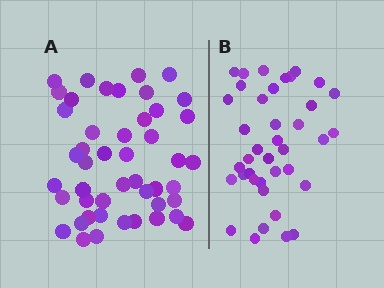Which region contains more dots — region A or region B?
Region A (the left region) has more dots.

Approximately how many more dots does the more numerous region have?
Region A has roughly 8 or so more dots than region B.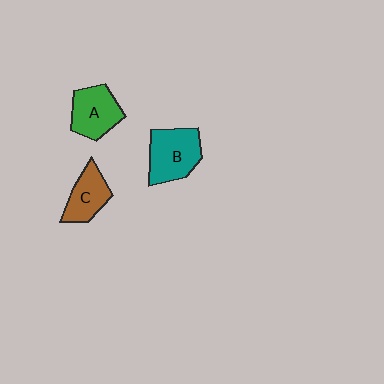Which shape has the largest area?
Shape B (teal).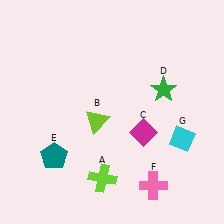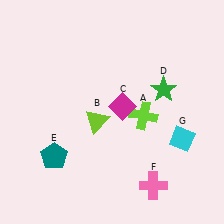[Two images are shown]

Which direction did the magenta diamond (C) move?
The magenta diamond (C) moved up.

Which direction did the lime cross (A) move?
The lime cross (A) moved up.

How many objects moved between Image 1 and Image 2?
2 objects moved between the two images.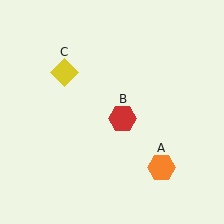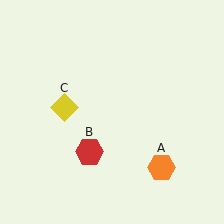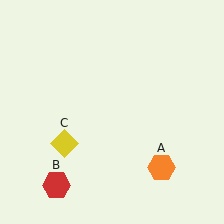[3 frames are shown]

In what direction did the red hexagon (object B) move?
The red hexagon (object B) moved down and to the left.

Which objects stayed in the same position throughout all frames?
Orange hexagon (object A) remained stationary.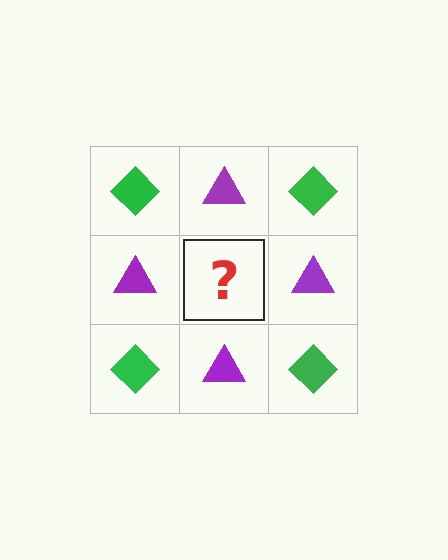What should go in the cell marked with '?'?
The missing cell should contain a green diamond.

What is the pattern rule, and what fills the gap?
The rule is that it alternates green diamond and purple triangle in a checkerboard pattern. The gap should be filled with a green diamond.